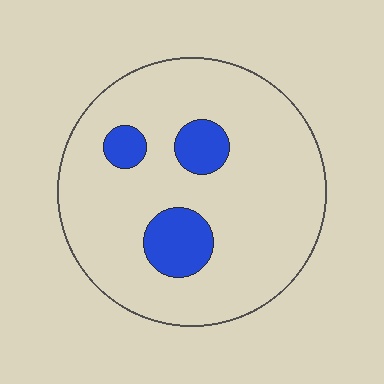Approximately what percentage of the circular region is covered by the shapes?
Approximately 15%.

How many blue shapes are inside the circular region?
3.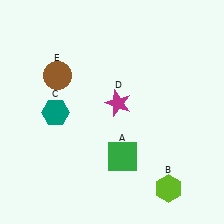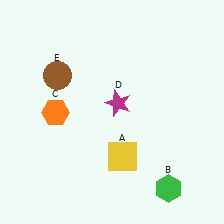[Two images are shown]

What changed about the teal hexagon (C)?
In Image 1, C is teal. In Image 2, it changed to orange.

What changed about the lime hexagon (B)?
In Image 1, B is lime. In Image 2, it changed to green.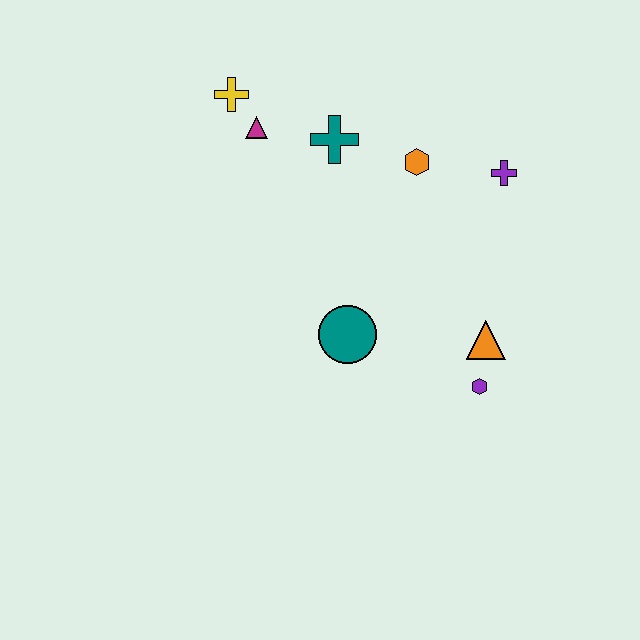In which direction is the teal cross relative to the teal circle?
The teal cross is above the teal circle.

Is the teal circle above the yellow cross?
No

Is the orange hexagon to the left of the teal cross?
No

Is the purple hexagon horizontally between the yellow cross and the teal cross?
No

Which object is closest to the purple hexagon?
The orange triangle is closest to the purple hexagon.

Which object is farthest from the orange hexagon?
The purple hexagon is farthest from the orange hexagon.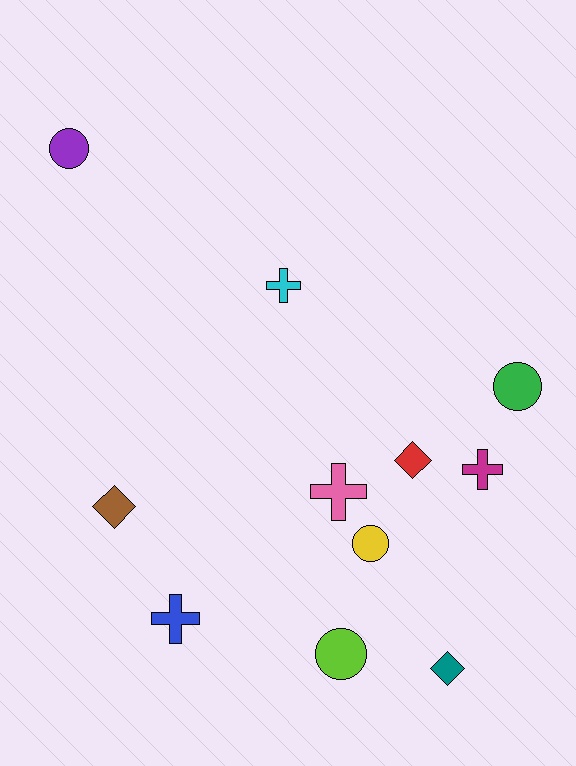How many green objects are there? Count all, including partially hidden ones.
There is 1 green object.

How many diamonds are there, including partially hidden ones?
There are 3 diamonds.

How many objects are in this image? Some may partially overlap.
There are 11 objects.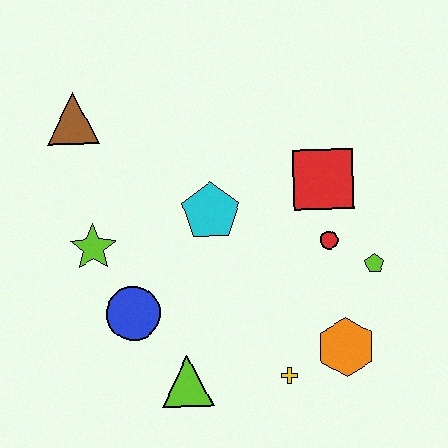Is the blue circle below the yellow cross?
No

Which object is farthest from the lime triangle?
The brown triangle is farthest from the lime triangle.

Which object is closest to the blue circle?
The lime star is closest to the blue circle.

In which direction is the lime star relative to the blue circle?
The lime star is above the blue circle.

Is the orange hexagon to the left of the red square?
No